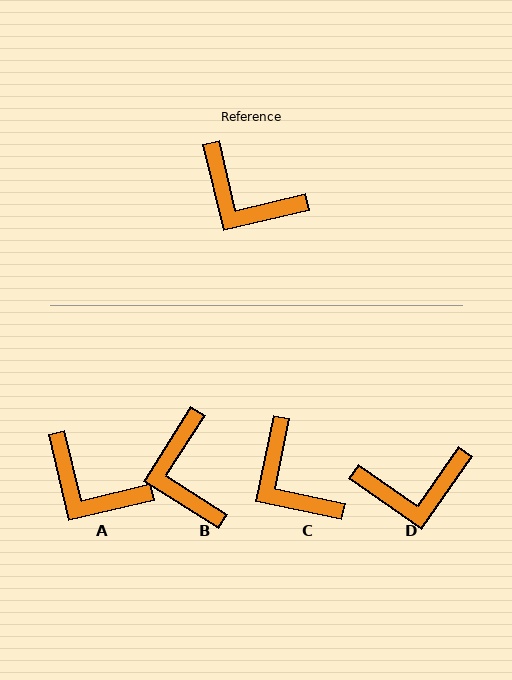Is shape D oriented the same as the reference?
No, it is off by about 42 degrees.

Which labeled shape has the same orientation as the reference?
A.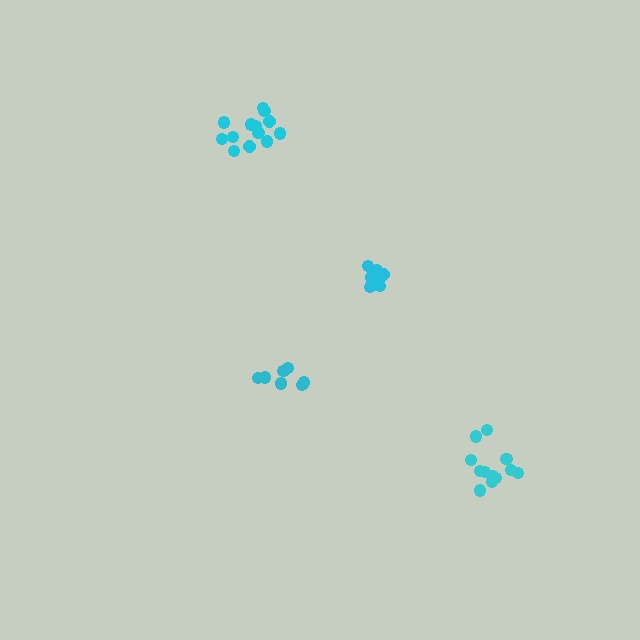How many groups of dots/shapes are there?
There are 4 groups.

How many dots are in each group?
Group 1: 7 dots, Group 2: 9 dots, Group 3: 13 dots, Group 4: 12 dots (41 total).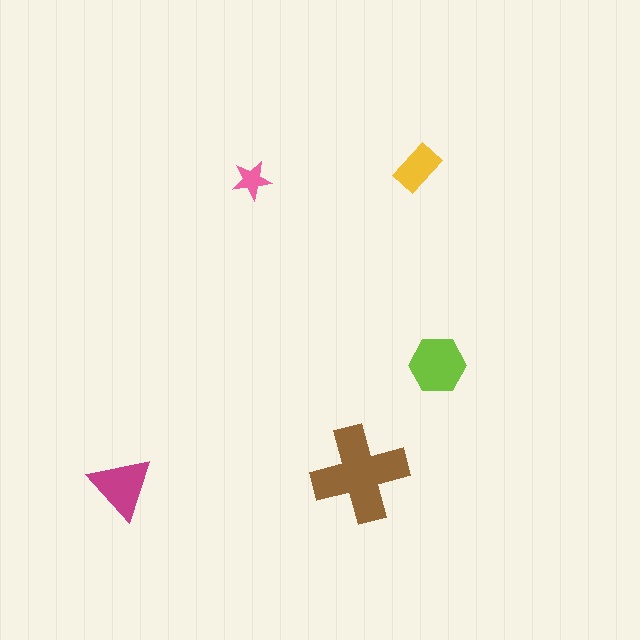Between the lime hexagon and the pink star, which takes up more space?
The lime hexagon.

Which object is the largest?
The brown cross.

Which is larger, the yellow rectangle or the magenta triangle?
The magenta triangle.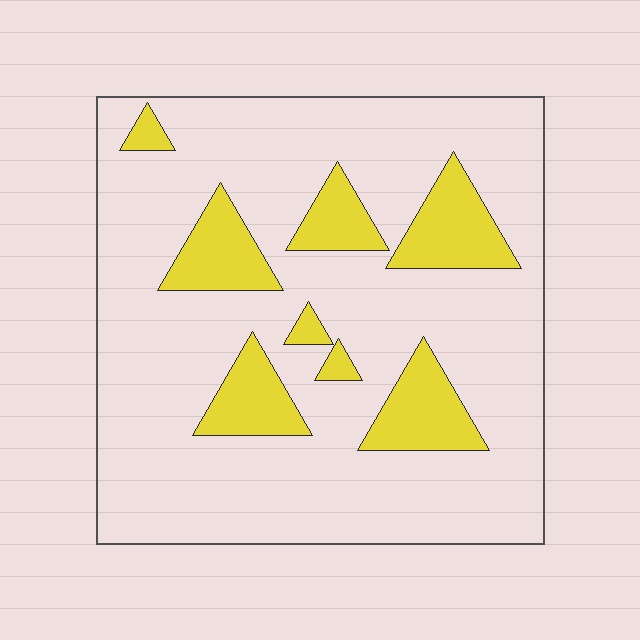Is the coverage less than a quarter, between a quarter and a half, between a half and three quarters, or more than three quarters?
Less than a quarter.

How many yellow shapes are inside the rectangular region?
8.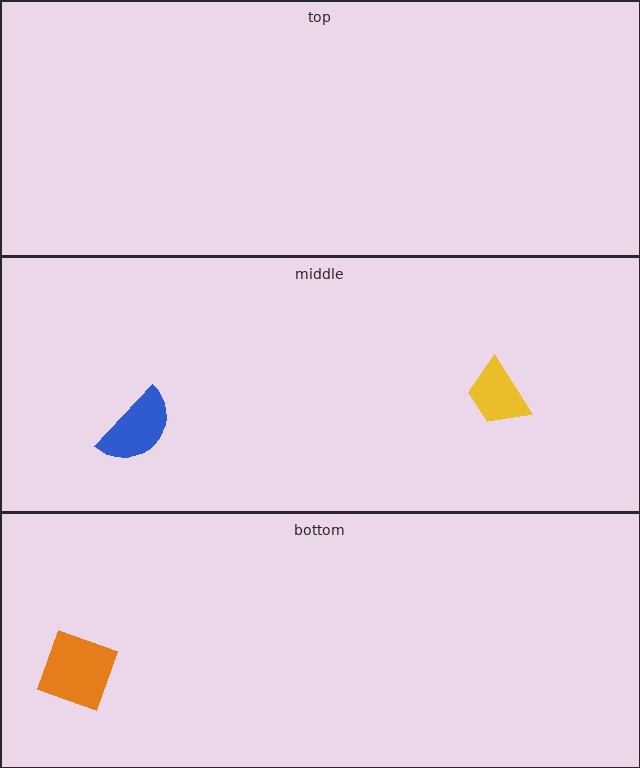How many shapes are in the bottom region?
1.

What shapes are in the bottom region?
The orange diamond.